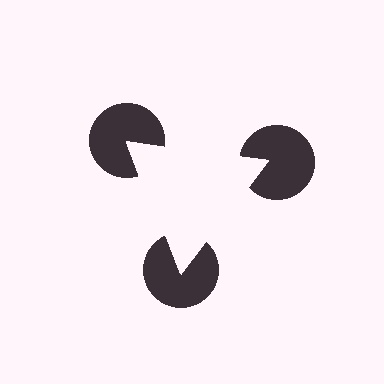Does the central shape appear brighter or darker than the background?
It typically appears slightly brighter than the background, even though no actual brightness change is drawn.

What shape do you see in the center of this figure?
An illusory triangle — its edges are inferred from the aligned wedge cuts in the pac-man discs, not physically drawn.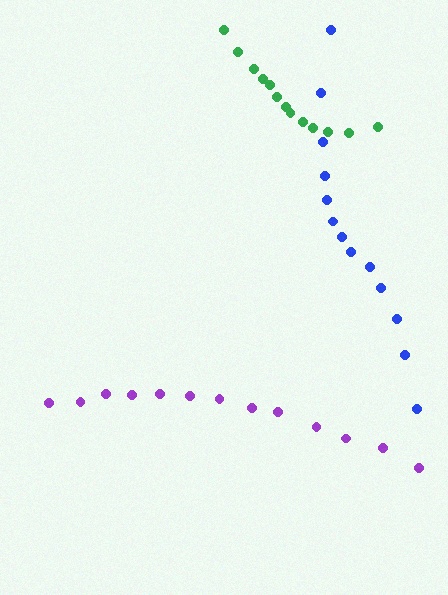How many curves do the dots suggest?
There are 3 distinct paths.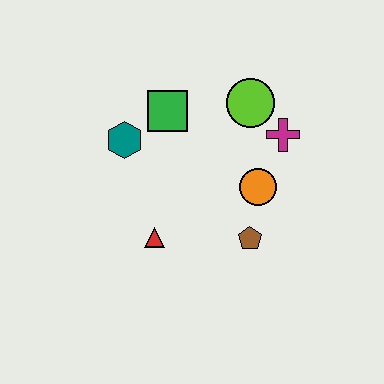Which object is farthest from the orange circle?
The teal hexagon is farthest from the orange circle.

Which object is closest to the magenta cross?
The lime circle is closest to the magenta cross.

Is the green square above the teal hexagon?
Yes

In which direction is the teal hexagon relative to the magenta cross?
The teal hexagon is to the left of the magenta cross.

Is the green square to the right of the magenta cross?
No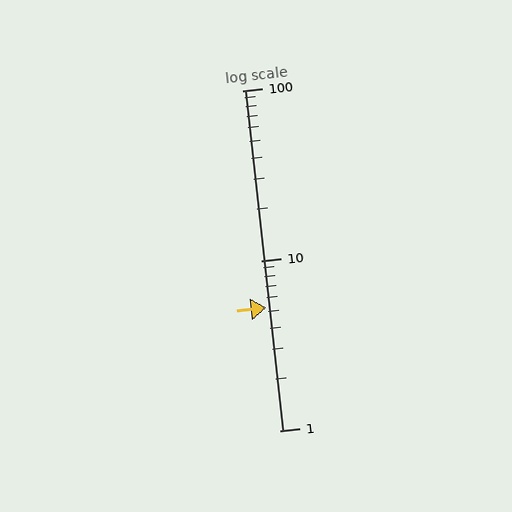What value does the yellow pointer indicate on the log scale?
The pointer indicates approximately 5.3.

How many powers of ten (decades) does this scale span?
The scale spans 2 decades, from 1 to 100.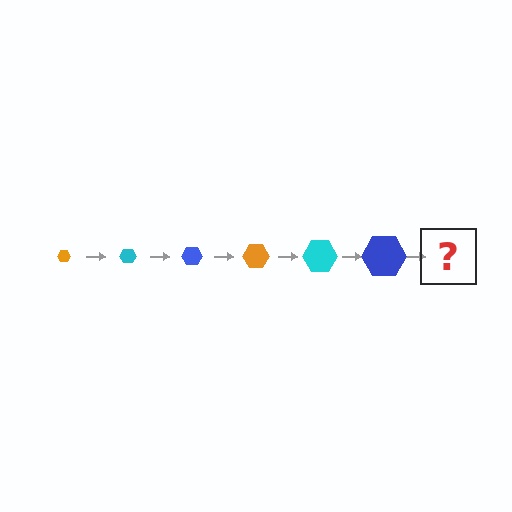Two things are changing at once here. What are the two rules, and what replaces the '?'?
The two rules are that the hexagon grows larger each step and the color cycles through orange, cyan, and blue. The '?' should be an orange hexagon, larger than the previous one.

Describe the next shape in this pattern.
It should be an orange hexagon, larger than the previous one.